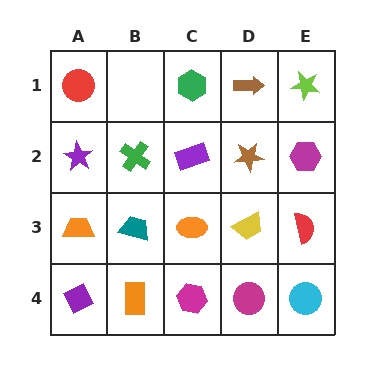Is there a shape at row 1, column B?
No, that cell is empty.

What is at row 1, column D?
A brown arrow.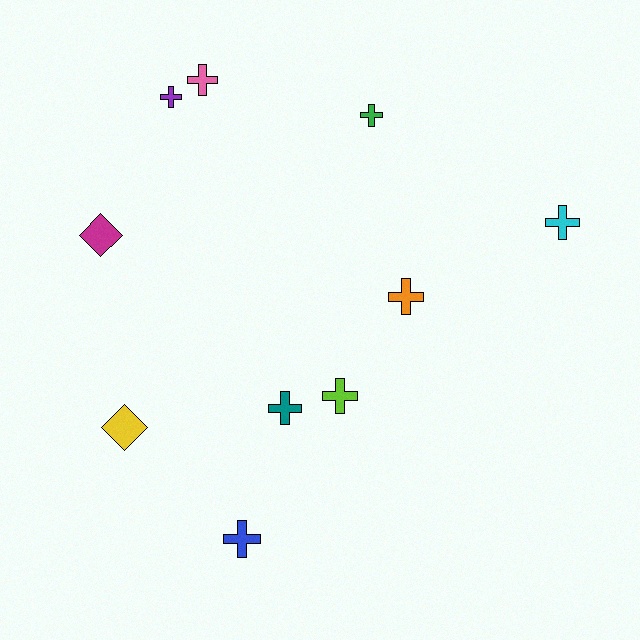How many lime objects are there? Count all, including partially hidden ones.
There is 1 lime object.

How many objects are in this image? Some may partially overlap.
There are 10 objects.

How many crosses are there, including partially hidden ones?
There are 8 crosses.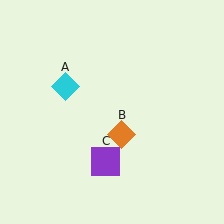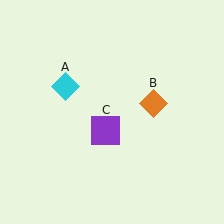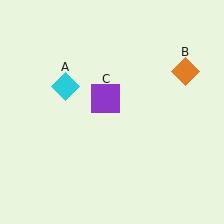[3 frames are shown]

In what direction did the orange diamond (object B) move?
The orange diamond (object B) moved up and to the right.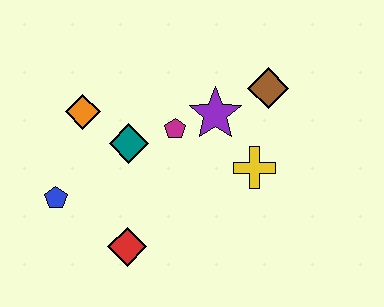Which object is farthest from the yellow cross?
The blue pentagon is farthest from the yellow cross.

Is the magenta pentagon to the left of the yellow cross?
Yes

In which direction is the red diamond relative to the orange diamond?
The red diamond is below the orange diamond.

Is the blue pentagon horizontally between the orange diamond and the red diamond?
No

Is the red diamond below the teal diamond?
Yes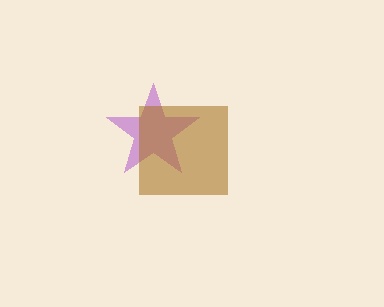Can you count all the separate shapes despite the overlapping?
Yes, there are 2 separate shapes.